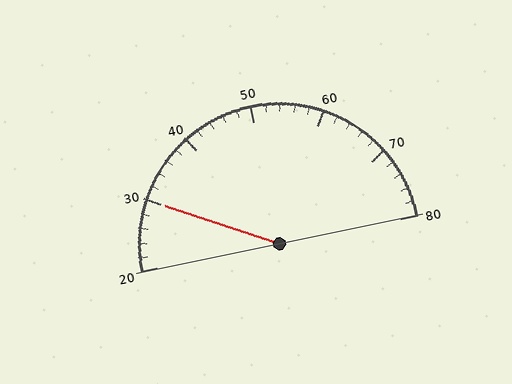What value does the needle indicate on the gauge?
The needle indicates approximately 30.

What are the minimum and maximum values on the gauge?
The gauge ranges from 20 to 80.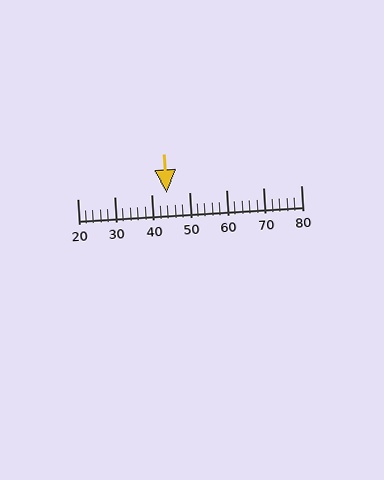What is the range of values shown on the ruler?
The ruler shows values from 20 to 80.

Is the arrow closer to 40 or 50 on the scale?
The arrow is closer to 40.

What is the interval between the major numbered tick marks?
The major tick marks are spaced 10 units apart.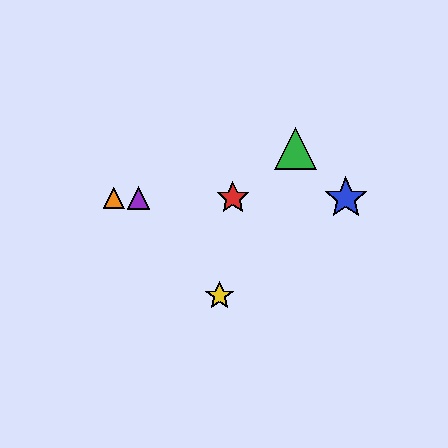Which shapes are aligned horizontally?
The red star, the blue star, the purple triangle, the orange triangle are aligned horizontally.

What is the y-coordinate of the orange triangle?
The orange triangle is at y≈198.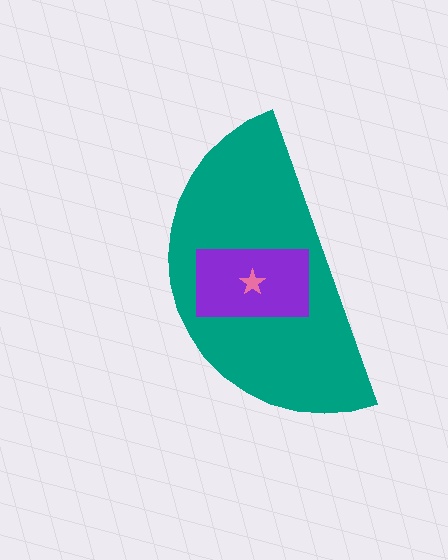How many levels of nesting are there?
3.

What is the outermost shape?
The teal semicircle.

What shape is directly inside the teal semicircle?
The purple rectangle.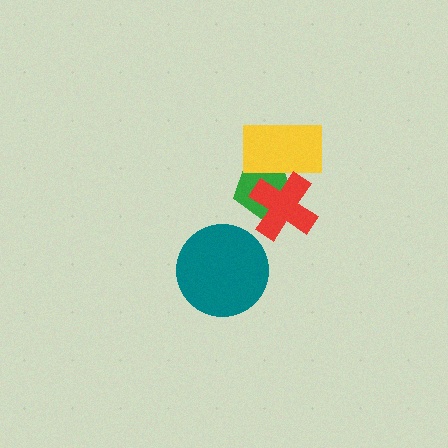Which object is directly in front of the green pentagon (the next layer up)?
The yellow rectangle is directly in front of the green pentagon.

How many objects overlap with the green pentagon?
2 objects overlap with the green pentagon.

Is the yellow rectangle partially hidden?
Yes, it is partially covered by another shape.